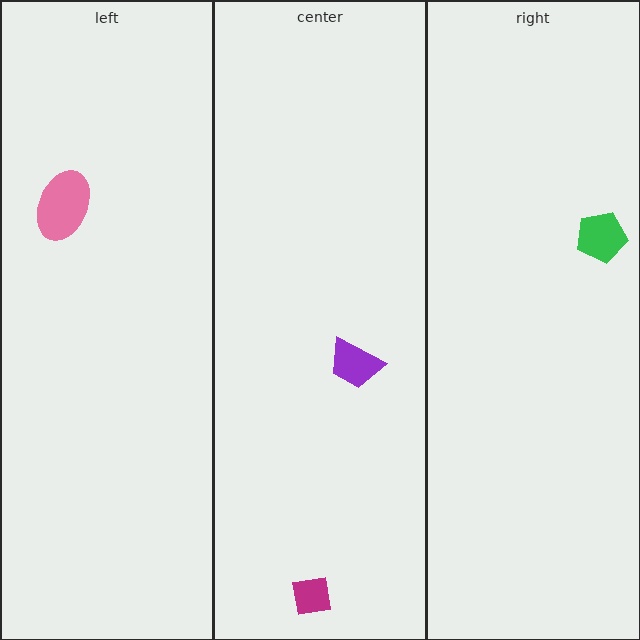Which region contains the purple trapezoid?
The center region.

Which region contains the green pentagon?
The right region.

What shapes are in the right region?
The green pentagon.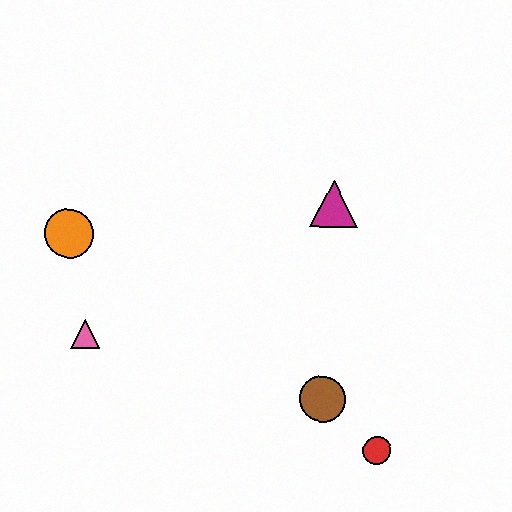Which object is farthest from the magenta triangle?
The pink triangle is farthest from the magenta triangle.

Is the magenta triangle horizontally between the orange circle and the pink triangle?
No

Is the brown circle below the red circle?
No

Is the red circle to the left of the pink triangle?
No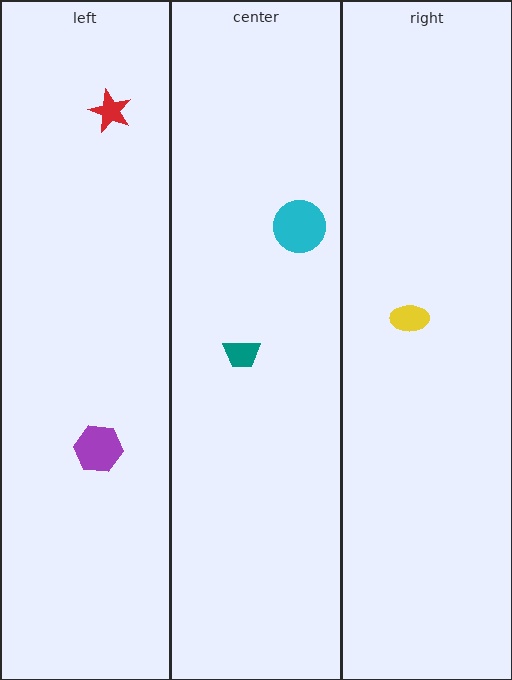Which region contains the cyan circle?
The center region.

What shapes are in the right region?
The yellow ellipse.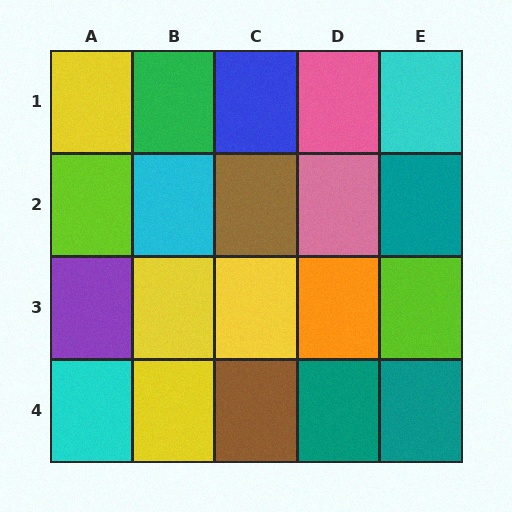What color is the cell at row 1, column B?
Green.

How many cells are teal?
3 cells are teal.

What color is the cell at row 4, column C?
Brown.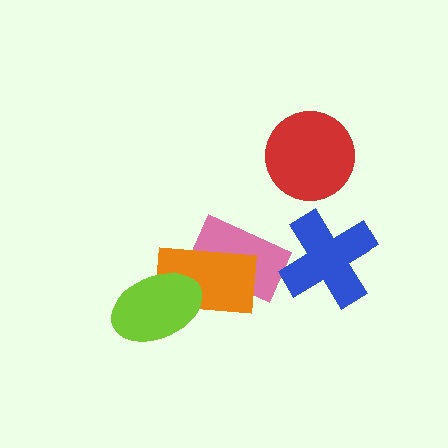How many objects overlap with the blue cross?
0 objects overlap with the blue cross.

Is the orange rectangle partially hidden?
Yes, it is partially covered by another shape.